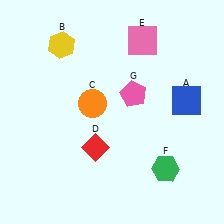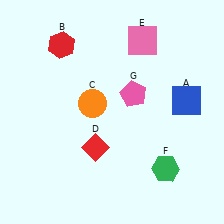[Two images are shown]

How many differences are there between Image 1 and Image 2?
There is 1 difference between the two images.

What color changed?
The hexagon (B) changed from yellow in Image 1 to red in Image 2.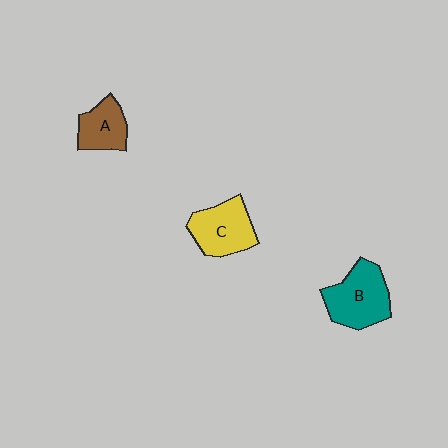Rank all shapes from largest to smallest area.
From largest to smallest: B (teal), C (yellow), A (brown).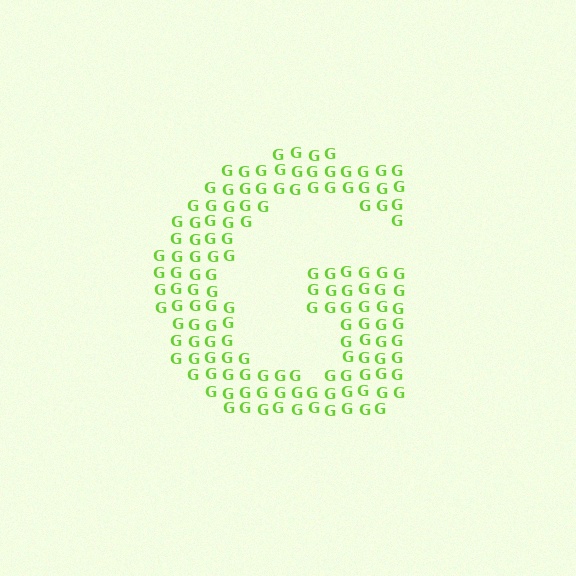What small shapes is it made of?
It is made of small letter G's.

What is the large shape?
The large shape is the letter G.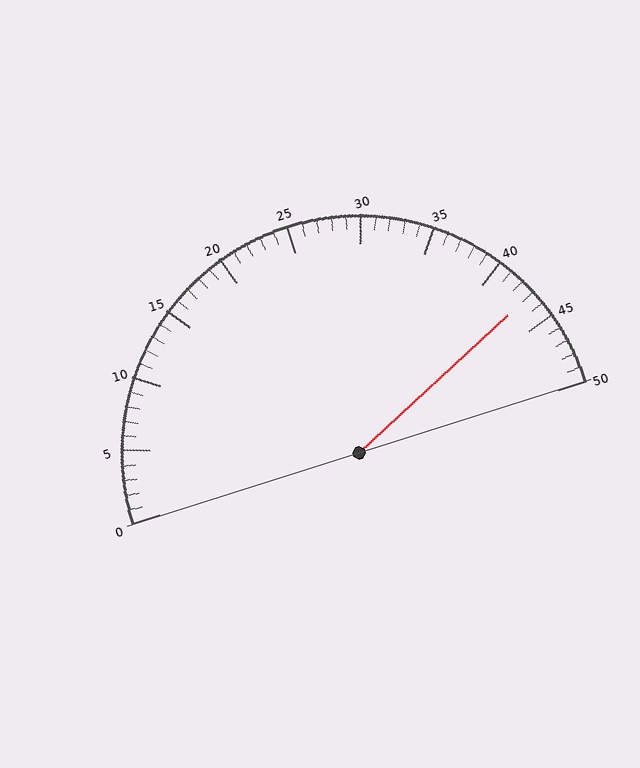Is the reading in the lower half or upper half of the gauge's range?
The reading is in the upper half of the range (0 to 50).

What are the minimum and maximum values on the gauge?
The gauge ranges from 0 to 50.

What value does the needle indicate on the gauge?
The needle indicates approximately 43.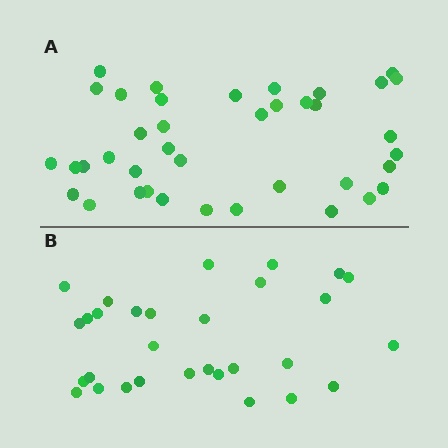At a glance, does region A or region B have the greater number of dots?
Region A (the top region) has more dots.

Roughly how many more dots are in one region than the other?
Region A has roughly 8 or so more dots than region B.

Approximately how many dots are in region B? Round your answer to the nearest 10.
About 30 dots.